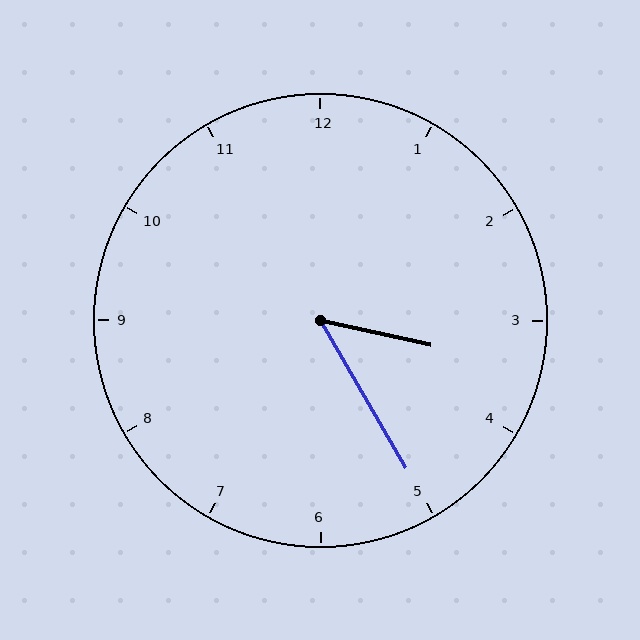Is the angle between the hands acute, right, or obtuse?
It is acute.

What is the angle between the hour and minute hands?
Approximately 48 degrees.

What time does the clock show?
3:25.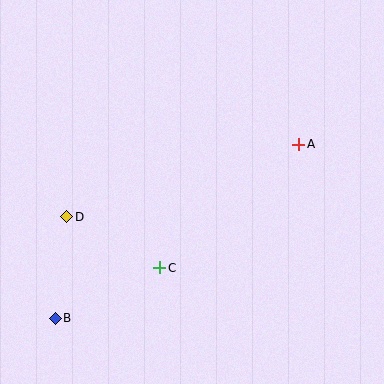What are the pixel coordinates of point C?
Point C is at (160, 268).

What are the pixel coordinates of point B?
Point B is at (55, 318).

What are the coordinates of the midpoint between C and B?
The midpoint between C and B is at (107, 293).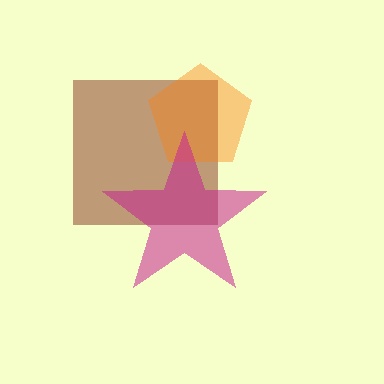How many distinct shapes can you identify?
There are 3 distinct shapes: a brown square, an orange pentagon, a magenta star.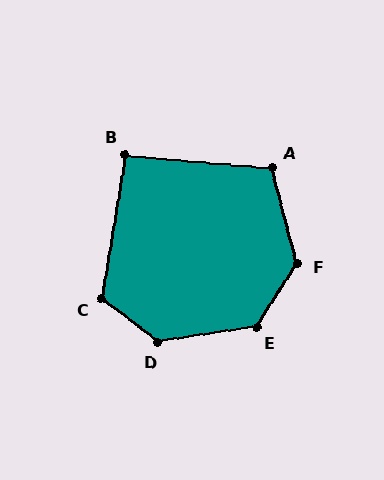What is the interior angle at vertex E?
Approximately 132 degrees (obtuse).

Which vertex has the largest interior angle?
D, at approximately 133 degrees.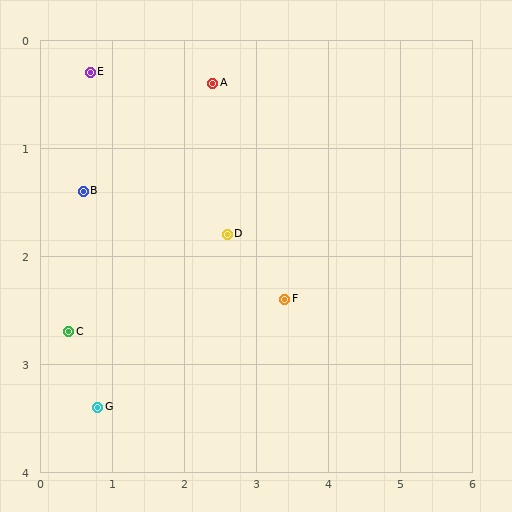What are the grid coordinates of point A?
Point A is at approximately (2.4, 0.4).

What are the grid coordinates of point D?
Point D is at approximately (2.6, 1.8).